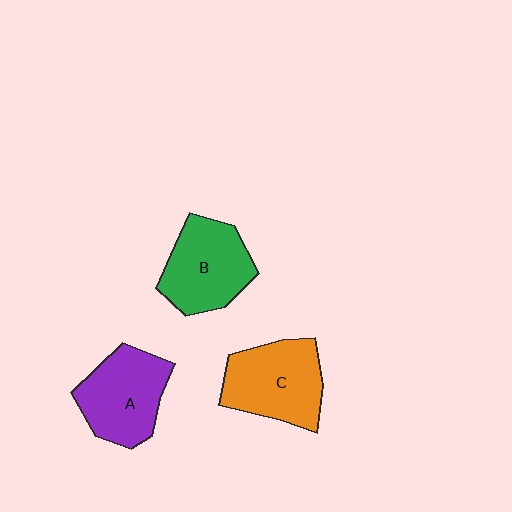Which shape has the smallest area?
Shape B (green).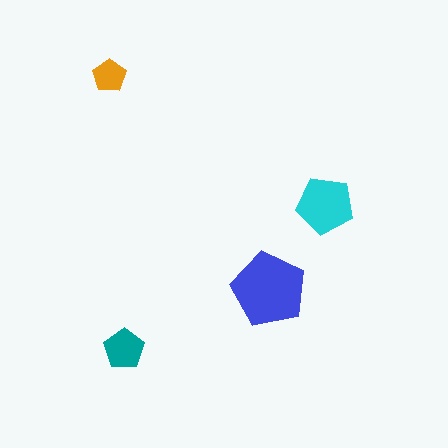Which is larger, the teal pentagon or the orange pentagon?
The teal one.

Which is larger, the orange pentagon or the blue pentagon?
The blue one.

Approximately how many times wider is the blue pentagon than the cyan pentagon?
About 1.5 times wider.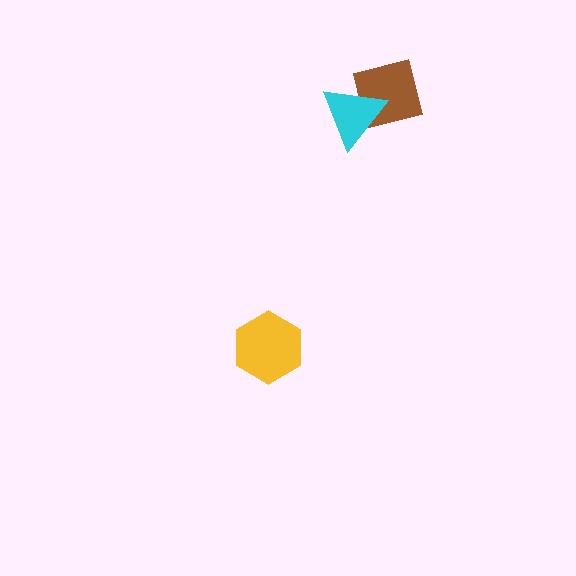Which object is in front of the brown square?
The cyan triangle is in front of the brown square.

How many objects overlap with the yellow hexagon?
0 objects overlap with the yellow hexagon.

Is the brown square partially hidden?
Yes, it is partially covered by another shape.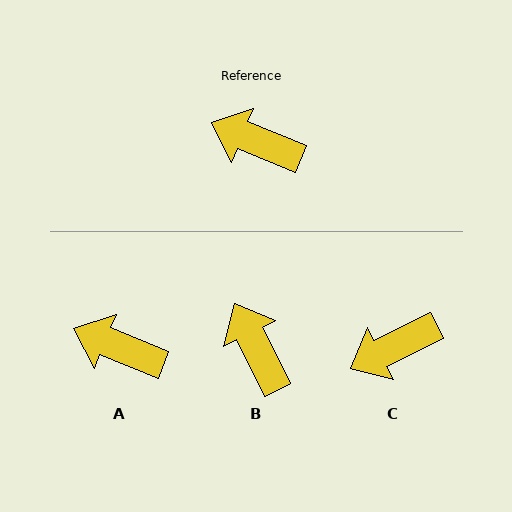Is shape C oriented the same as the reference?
No, it is off by about 49 degrees.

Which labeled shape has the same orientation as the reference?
A.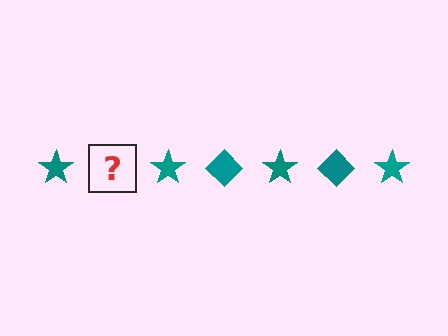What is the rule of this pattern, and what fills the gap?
The rule is that the pattern cycles through star, diamond shapes in teal. The gap should be filled with a teal diamond.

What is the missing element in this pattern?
The missing element is a teal diamond.